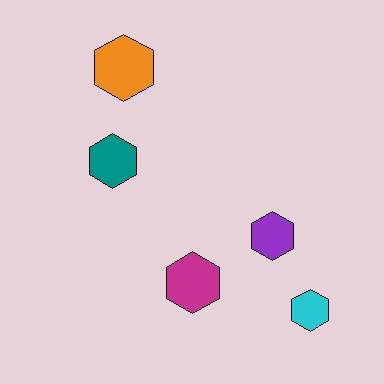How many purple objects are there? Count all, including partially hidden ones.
There is 1 purple object.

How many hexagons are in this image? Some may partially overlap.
There are 5 hexagons.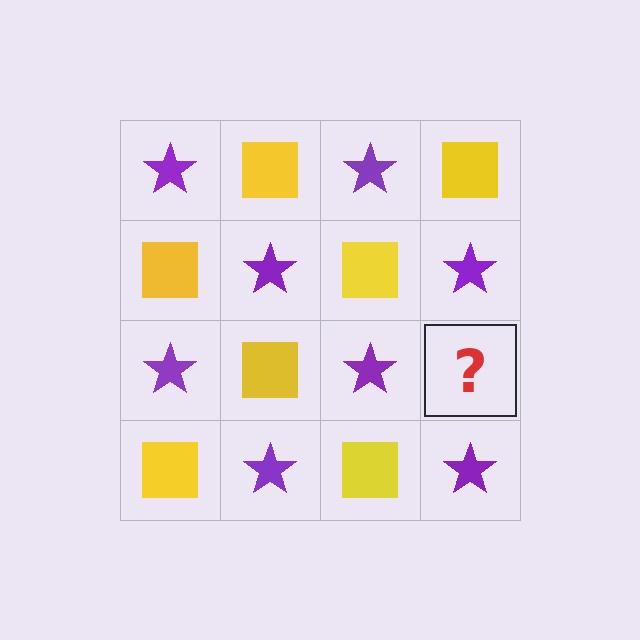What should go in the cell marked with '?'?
The missing cell should contain a yellow square.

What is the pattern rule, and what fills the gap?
The rule is that it alternates purple star and yellow square in a checkerboard pattern. The gap should be filled with a yellow square.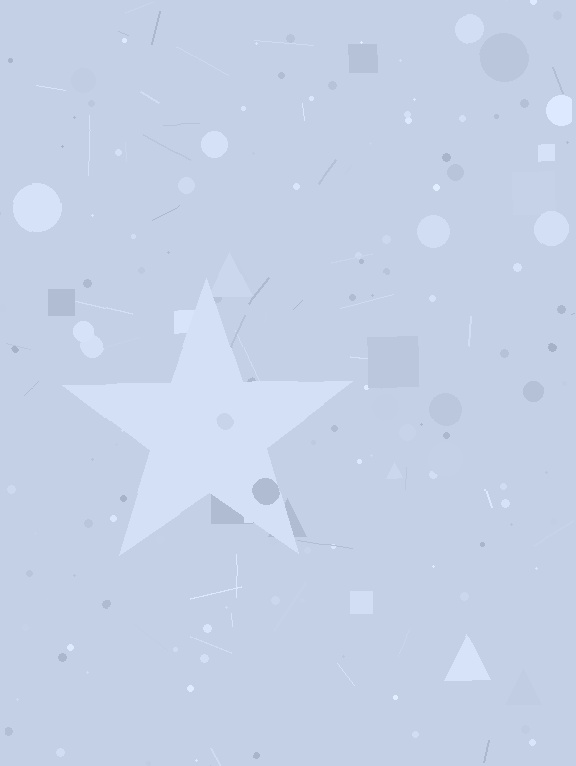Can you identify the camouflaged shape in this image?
The camouflaged shape is a star.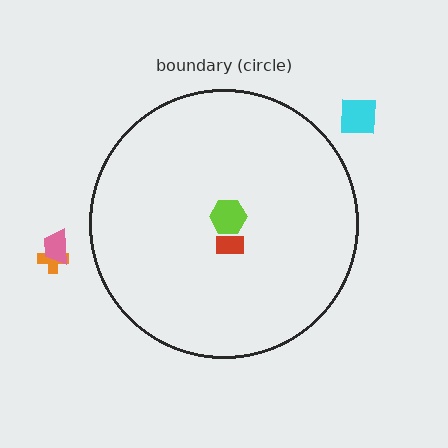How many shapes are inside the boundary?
2 inside, 3 outside.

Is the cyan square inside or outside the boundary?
Outside.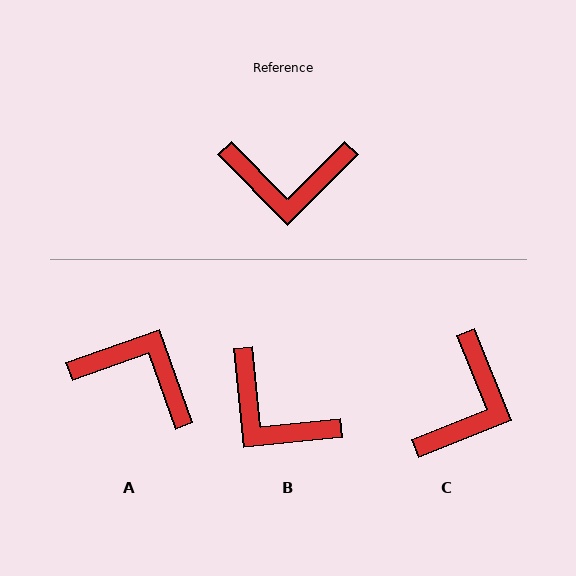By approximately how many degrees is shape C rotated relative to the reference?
Approximately 67 degrees counter-clockwise.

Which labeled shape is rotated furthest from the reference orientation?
A, about 155 degrees away.